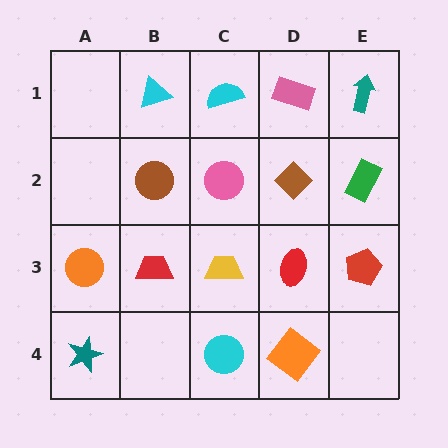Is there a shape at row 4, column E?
No, that cell is empty.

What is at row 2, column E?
A green rectangle.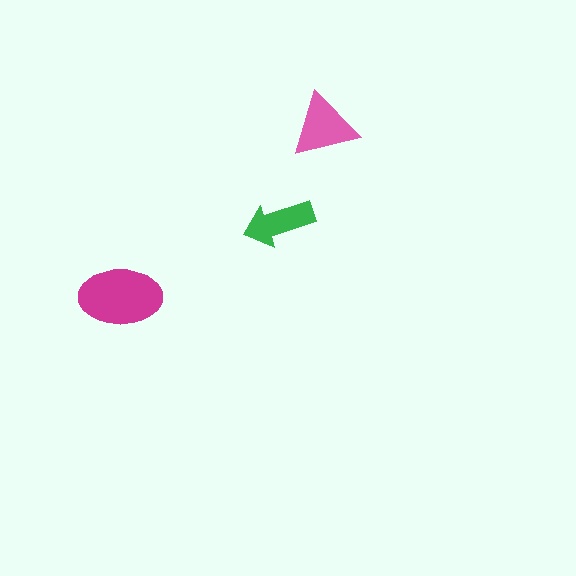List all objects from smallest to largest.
The green arrow, the pink triangle, the magenta ellipse.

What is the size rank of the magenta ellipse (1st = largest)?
1st.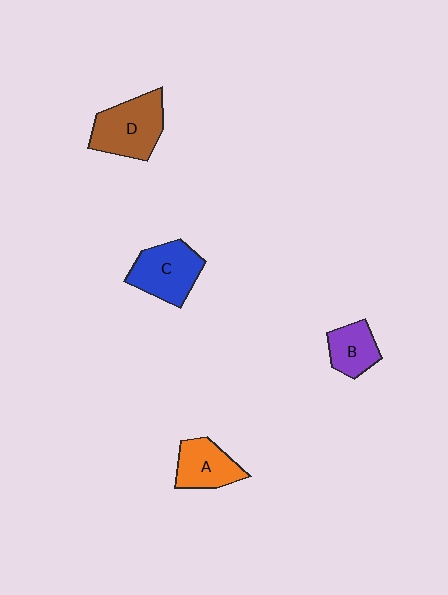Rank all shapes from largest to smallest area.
From largest to smallest: D (brown), C (blue), A (orange), B (purple).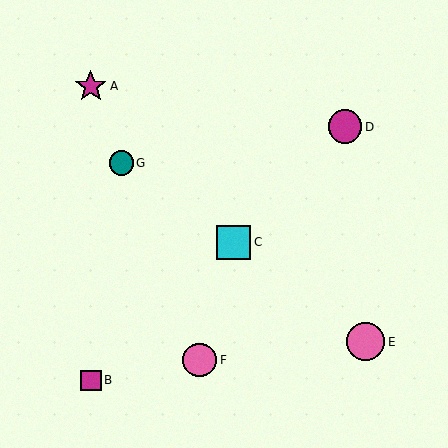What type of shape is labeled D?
Shape D is a magenta circle.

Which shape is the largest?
The pink circle (labeled E) is the largest.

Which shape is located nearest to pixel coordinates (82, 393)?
The magenta square (labeled B) at (91, 380) is nearest to that location.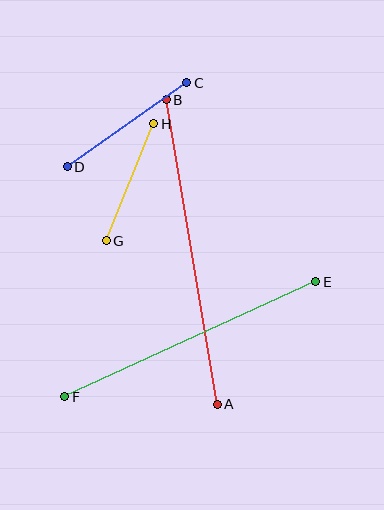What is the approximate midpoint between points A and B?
The midpoint is at approximately (192, 252) pixels.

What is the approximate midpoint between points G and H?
The midpoint is at approximately (130, 182) pixels.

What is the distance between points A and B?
The distance is approximately 309 pixels.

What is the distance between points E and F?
The distance is approximately 276 pixels.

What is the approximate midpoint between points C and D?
The midpoint is at approximately (127, 125) pixels.